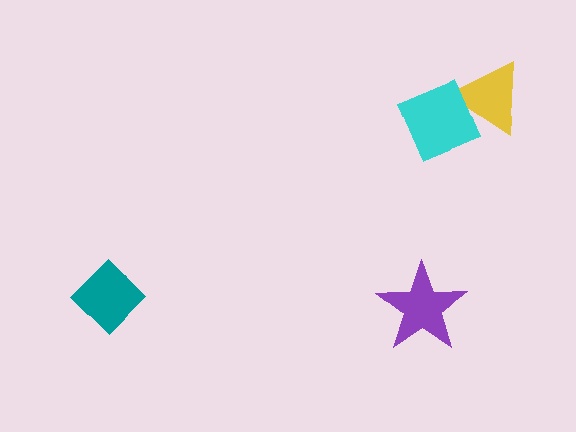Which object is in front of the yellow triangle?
The cyan square is in front of the yellow triangle.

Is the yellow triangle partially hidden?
Yes, it is partially covered by another shape.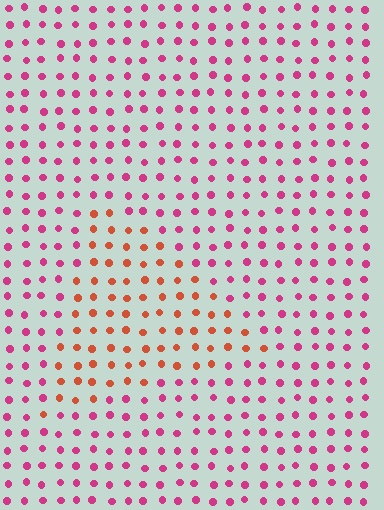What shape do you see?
I see a triangle.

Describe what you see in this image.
The image is filled with small magenta elements in a uniform arrangement. A triangle-shaped region is visible where the elements are tinted to a slightly different hue, forming a subtle color boundary.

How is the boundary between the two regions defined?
The boundary is defined purely by a slight shift in hue (about 42 degrees). Spacing, size, and orientation are identical on both sides.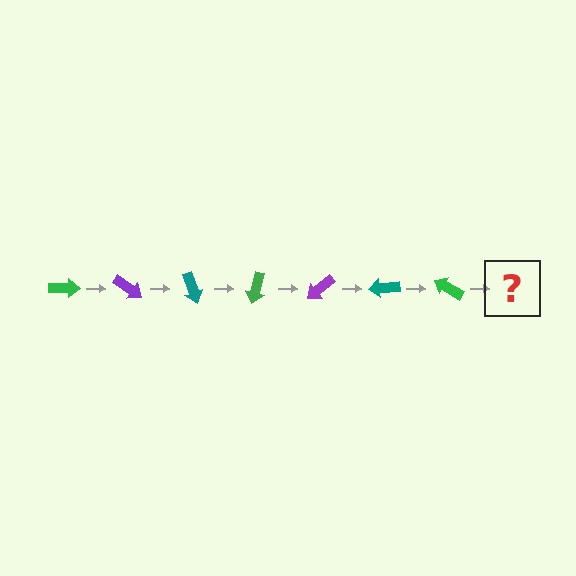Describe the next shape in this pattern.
It should be a purple arrow, rotated 245 degrees from the start.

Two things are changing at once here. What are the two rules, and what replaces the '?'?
The two rules are that it rotates 35 degrees each step and the color cycles through green, purple, and teal. The '?' should be a purple arrow, rotated 245 degrees from the start.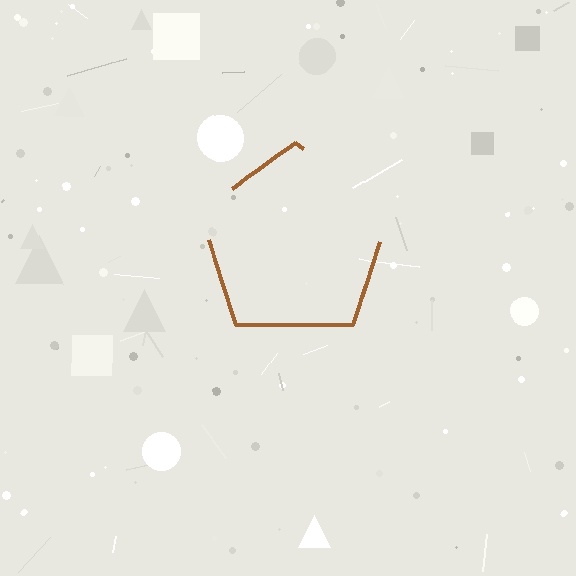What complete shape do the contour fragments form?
The contour fragments form a pentagon.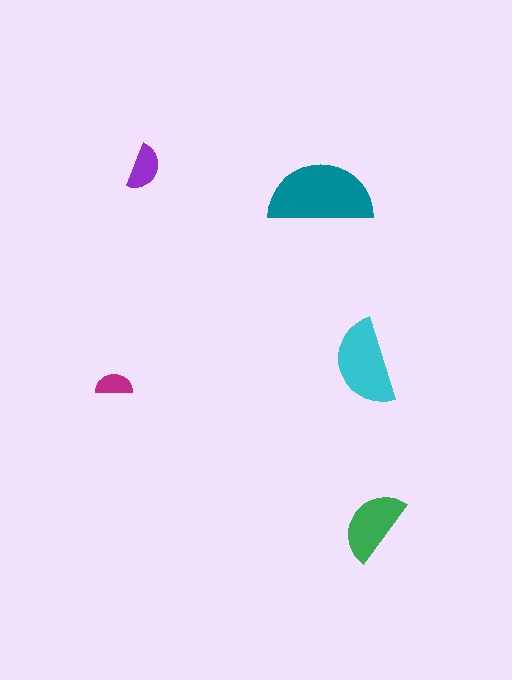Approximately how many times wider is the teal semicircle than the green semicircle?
About 1.5 times wider.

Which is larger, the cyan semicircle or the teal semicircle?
The teal one.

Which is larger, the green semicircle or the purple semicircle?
The green one.